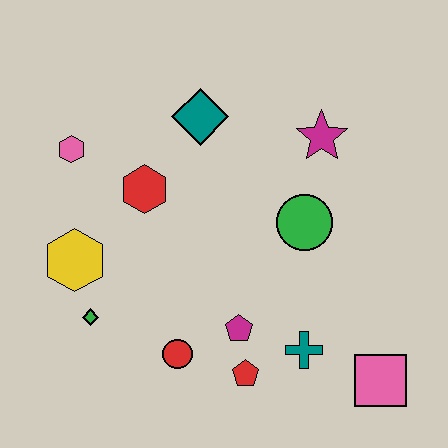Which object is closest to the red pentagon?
The magenta pentagon is closest to the red pentagon.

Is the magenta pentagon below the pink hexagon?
Yes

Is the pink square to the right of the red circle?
Yes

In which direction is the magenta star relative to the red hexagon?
The magenta star is to the right of the red hexagon.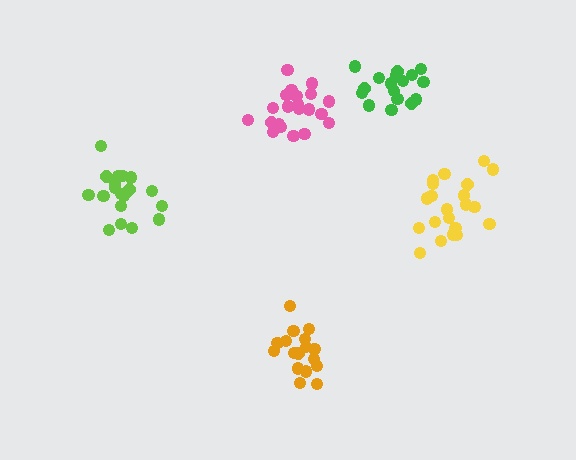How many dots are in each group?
Group 1: 20 dots, Group 2: 18 dots, Group 3: 21 dots, Group 4: 17 dots, Group 5: 21 dots (97 total).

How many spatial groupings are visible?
There are 5 spatial groupings.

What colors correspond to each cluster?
The clusters are colored: lime, orange, yellow, green, pink.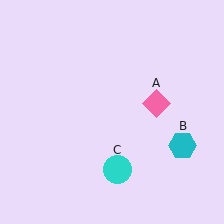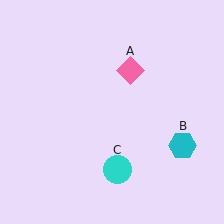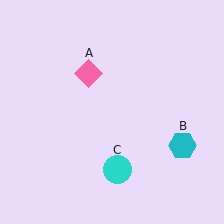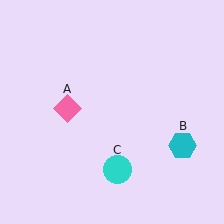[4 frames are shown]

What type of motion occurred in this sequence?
The pink diamond (object A) rotated counterclockwise around the center of the scene.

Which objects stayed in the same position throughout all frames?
Cyan hexagon (object B) and cyan circle (object C) remained stationary.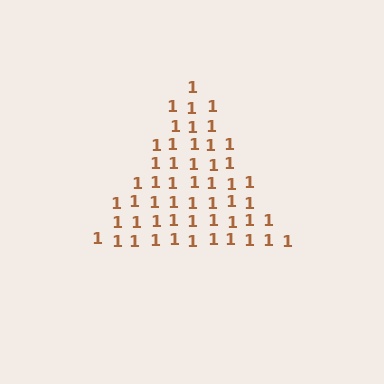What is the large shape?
The large shape is a triangle.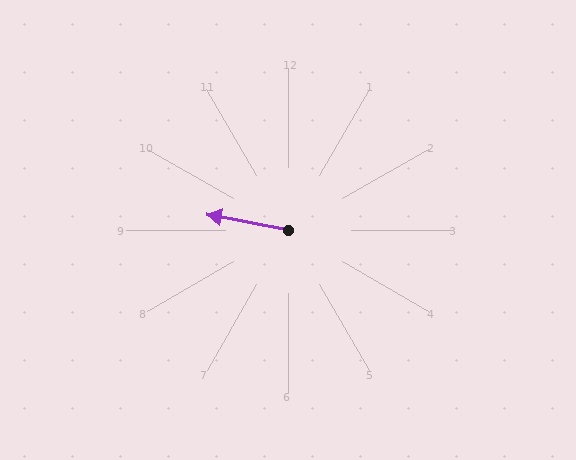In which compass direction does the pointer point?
West.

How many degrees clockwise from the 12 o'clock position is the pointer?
Approximately 281 degrees.